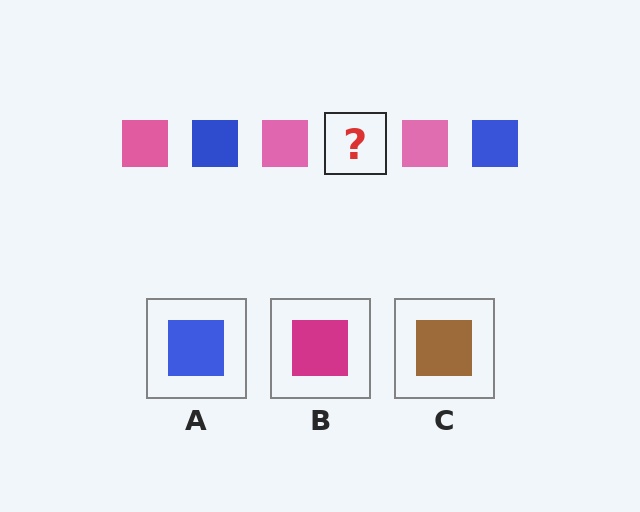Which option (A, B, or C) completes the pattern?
A.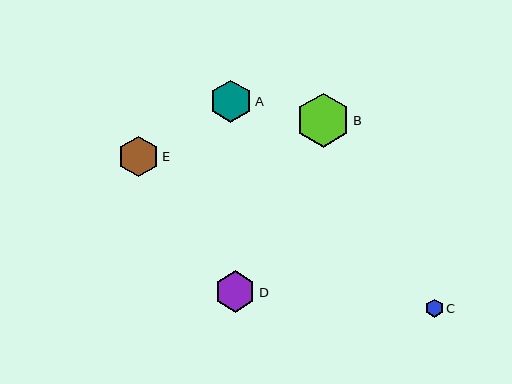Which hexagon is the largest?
Hexagon B is the largest with a size of approximately 54 pixels.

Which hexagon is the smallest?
Hexagon C is the smallest with a size of approximately 18 pixels.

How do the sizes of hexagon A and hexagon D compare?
Hexagon A and hexagon D are approximately the same size.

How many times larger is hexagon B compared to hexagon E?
Hexagon B is approximately 1.3 times the size of hexagon E.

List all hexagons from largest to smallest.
From largest to smallest: B, A, D, E, C.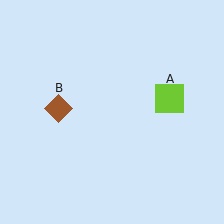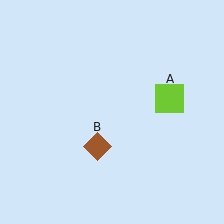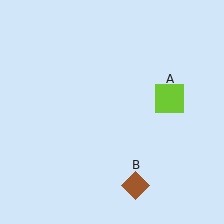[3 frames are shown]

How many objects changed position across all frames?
1 object changed position: brown diamond (object B).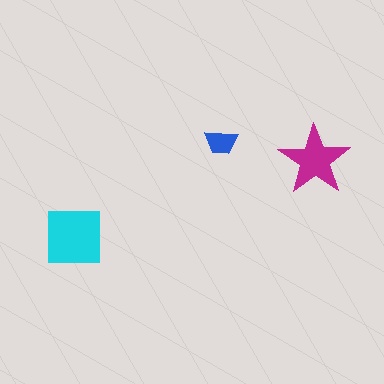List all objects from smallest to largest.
The blue trapezoid, the magenta star, the cyan square.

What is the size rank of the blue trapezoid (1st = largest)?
3rd.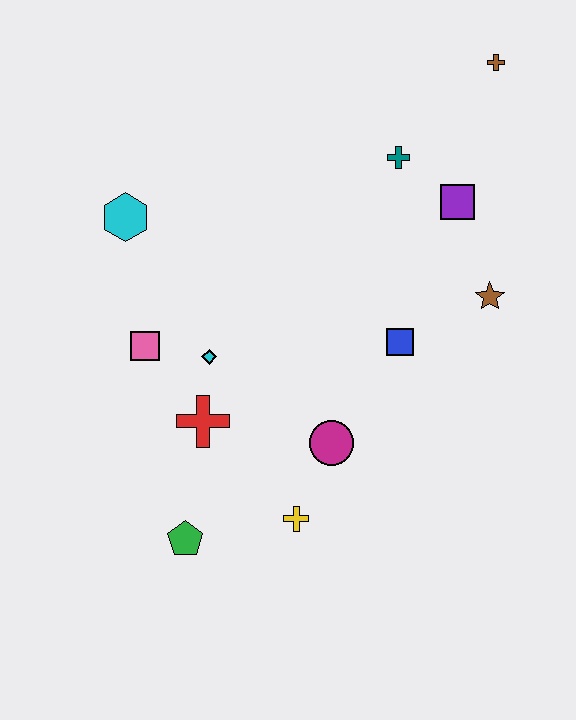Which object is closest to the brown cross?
The teal cross is closest to the brown cross.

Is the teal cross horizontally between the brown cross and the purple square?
No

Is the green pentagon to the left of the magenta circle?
Yes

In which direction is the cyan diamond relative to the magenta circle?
The cyan diamond is to the left of the magenta circle.